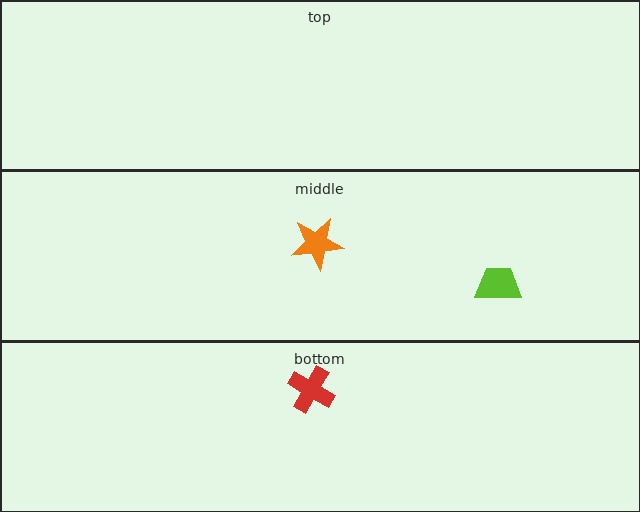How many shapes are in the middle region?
2.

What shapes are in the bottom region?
The red cross.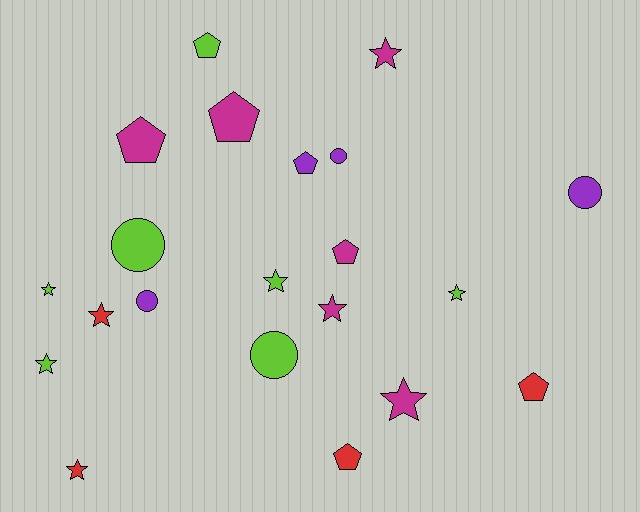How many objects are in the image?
There are 21 objects.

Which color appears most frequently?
Lime, with 7 objects.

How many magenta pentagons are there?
There are 3 magenta pentagons.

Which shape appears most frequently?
Star, with 9 objects.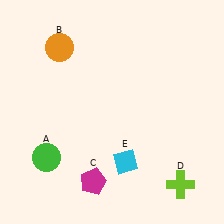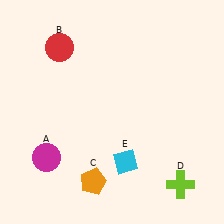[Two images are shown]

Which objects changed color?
A changed from green to magenta. B changed from orange to red. C changed from magenta to orange.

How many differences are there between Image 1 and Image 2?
There are 3 differences between the two images.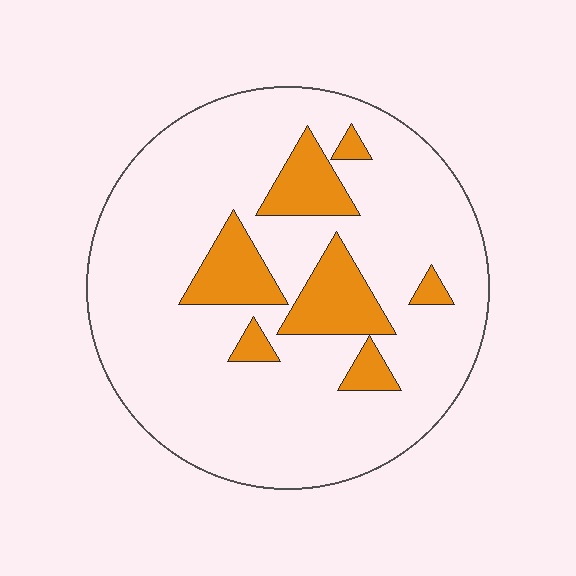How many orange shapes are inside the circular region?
7.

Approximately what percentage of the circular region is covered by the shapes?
Approximately 15%.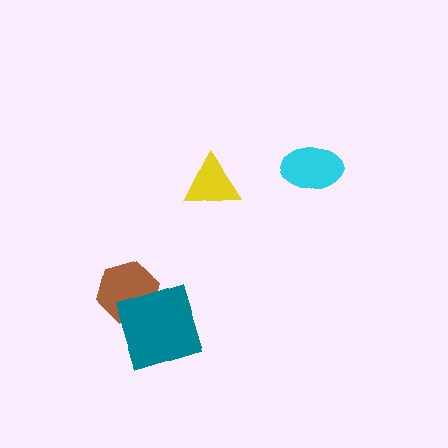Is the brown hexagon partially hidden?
Yes, it is partially covered by another shape.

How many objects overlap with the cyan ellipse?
0 objects overlap with the cyan ellipse.